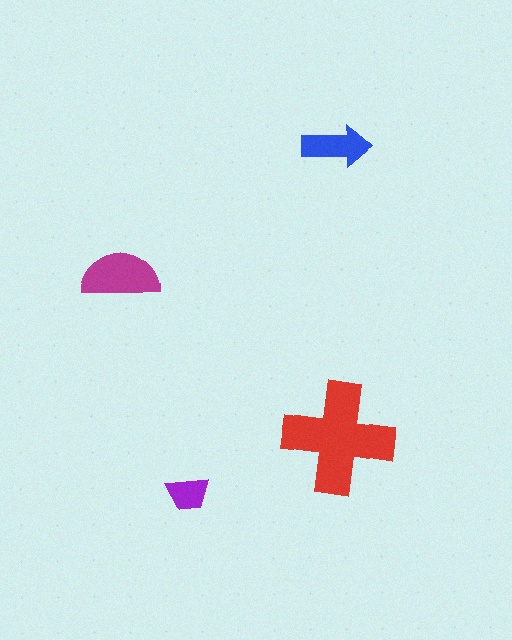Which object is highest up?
The blue arrow is topmost.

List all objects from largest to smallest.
The red cross, the magenta semicircle, the blue arrow, the purple trapezoid.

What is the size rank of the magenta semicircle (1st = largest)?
2nd.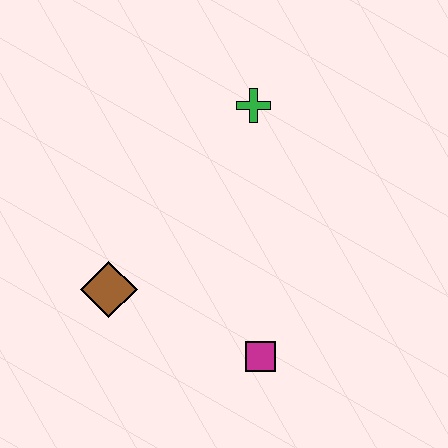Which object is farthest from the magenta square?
The green cross is farthest from the magenta square.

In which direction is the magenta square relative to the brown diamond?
The magenta square is to the right of the brown diamond.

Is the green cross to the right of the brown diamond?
Yes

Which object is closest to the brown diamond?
The magenta square is closest to the brown diamond.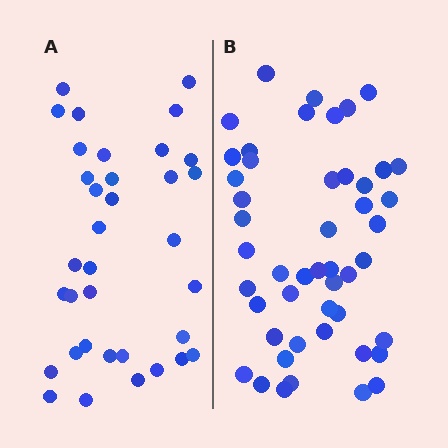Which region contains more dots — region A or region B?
Region B (the right region) has more dots.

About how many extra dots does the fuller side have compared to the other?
Region B has approximately 15 more dots than region A.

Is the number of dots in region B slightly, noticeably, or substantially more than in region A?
Region B has noticeably more, but not dramatically so. The ratio is roughly 1.4 to 1.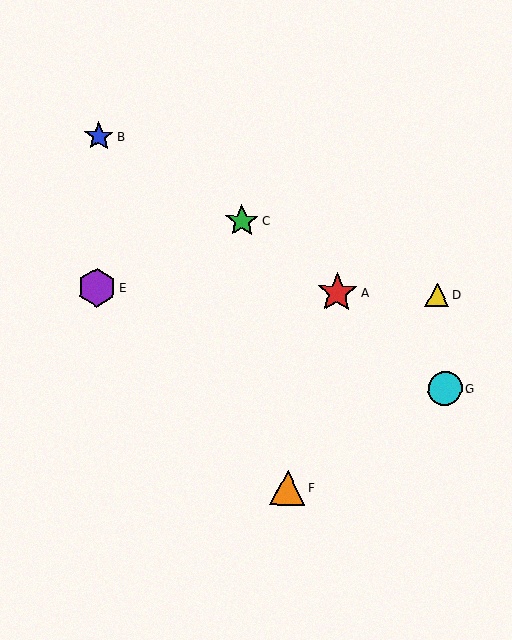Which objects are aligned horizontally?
Objects A, D, E are aligned horizontally.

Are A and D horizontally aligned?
Yes, both are at y≈293.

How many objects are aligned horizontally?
3 objects (A, D, E) are aligned horizontally.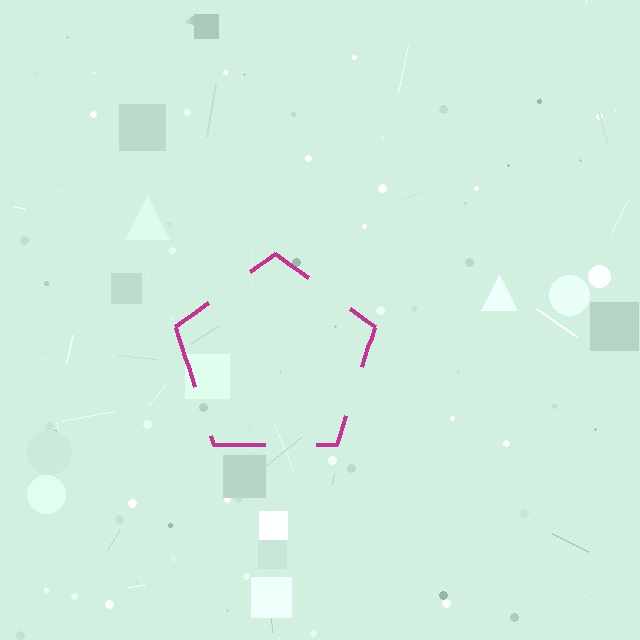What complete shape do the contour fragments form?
The contour fragments form a pentagon.